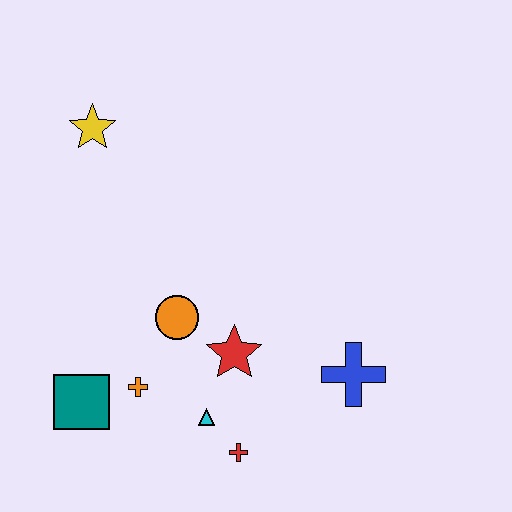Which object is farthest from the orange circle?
The yellow star is farthest from the orange circle.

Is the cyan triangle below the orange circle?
Yes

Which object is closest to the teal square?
The orange cross is closest to the teal square.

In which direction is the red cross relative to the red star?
The red cross is below the red star.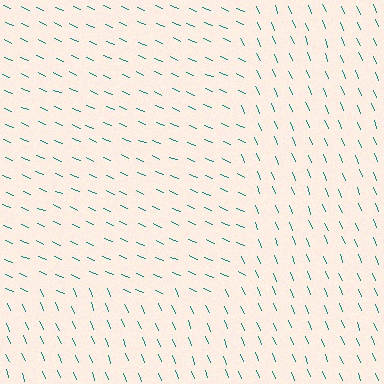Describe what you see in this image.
The image is filled with small teal line segments. A rectangle region in the image has lines oriented differently from the surrounding lines, creating a visible texture boundary.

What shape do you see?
I see a rectangle.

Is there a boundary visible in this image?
Yes, there is a texture boundary formed by a change in line orientation.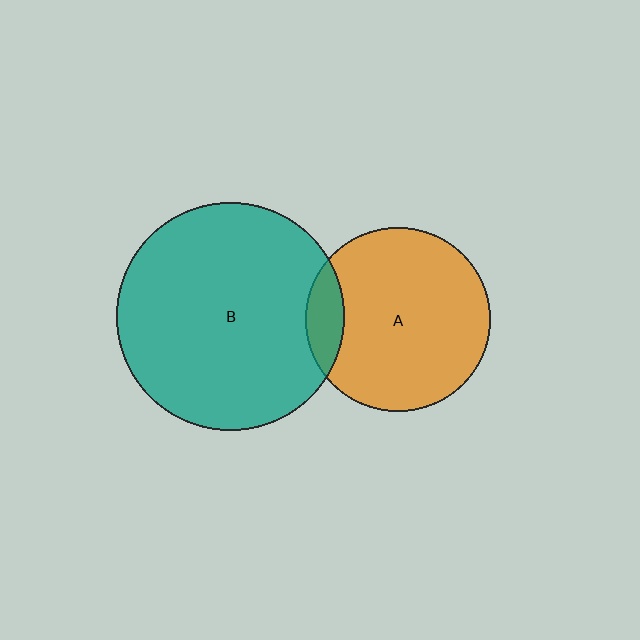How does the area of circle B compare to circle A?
Approximately 1.5 times.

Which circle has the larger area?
Circle B (teal).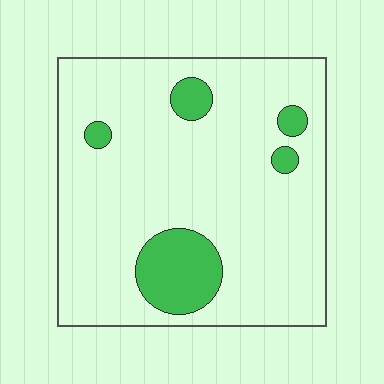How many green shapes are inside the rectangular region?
5.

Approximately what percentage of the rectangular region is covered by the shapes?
Approximately 15%.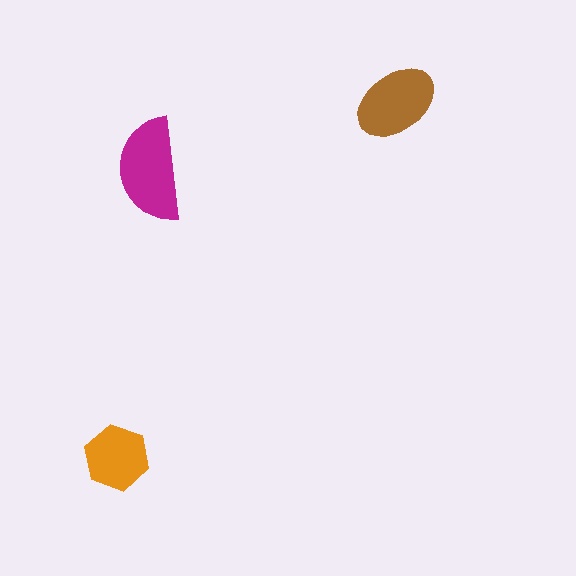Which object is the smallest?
The orange hexagon.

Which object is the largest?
The magenta semicircle.